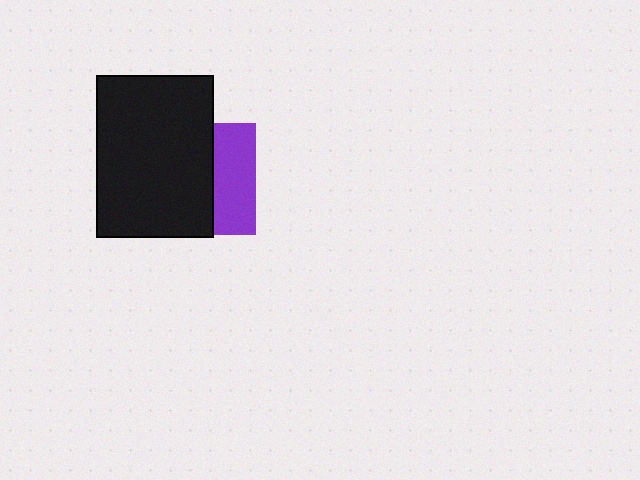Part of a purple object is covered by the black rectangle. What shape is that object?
It is a square.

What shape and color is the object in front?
The object in front is a black rectangle.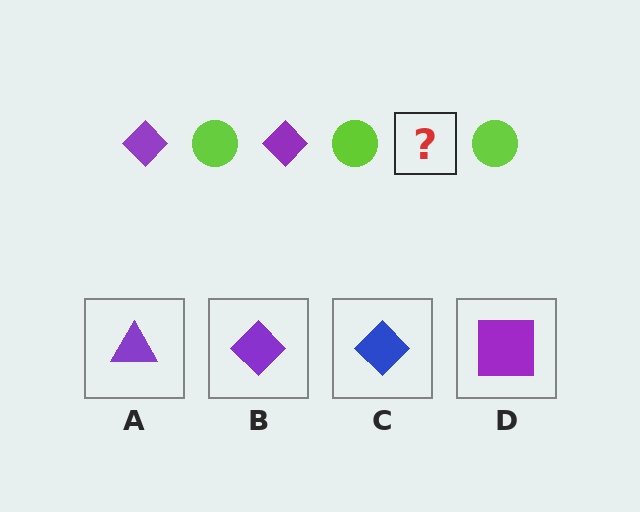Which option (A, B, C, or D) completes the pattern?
B.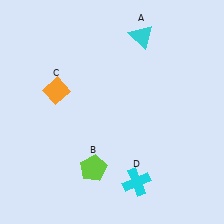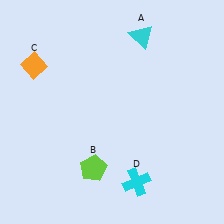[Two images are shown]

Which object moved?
The orange diamond (C) moved up.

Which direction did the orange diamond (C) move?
The orange diamond (C) moved up.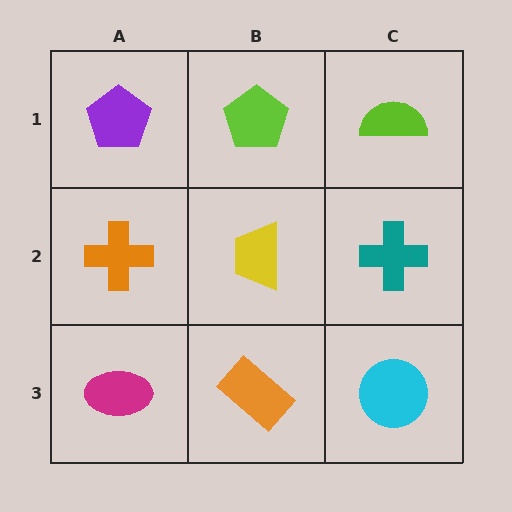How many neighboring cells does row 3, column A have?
2.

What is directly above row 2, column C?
A lime semicircle.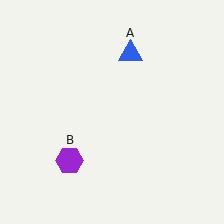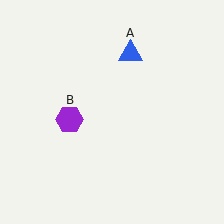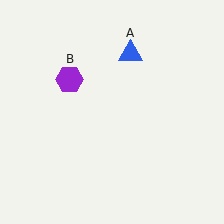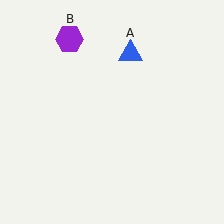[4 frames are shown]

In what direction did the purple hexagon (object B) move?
The purple hexagon (object B) moved up.